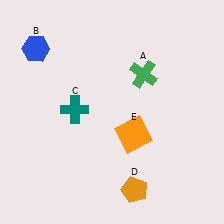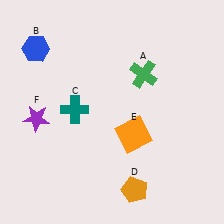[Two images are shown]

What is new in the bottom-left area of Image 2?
A purple star (F) was added in the bottom-left area of Image 2.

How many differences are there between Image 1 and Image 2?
There is 1 difference between the two images.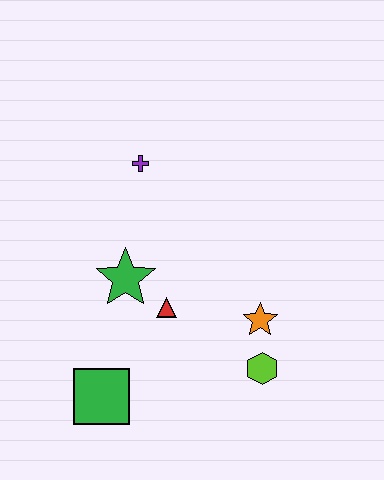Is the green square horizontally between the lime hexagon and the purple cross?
No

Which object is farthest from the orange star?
The purple cross is farthest from the orange star.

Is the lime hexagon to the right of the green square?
Yes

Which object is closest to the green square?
The red triangle is closest to the green square.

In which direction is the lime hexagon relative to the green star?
The lime hexagon is to the right of the green star.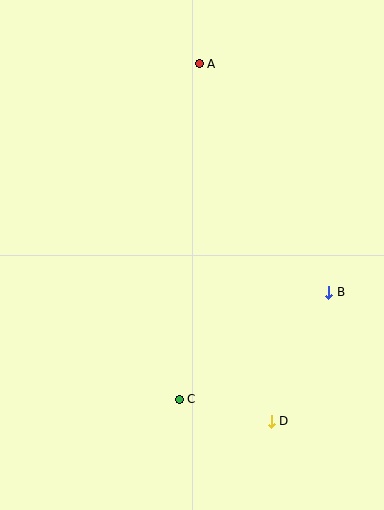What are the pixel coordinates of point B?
Point B is at (329, 292).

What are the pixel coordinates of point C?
Point C is at (179, 399).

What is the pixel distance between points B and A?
The distance between B and A is 263 pixels.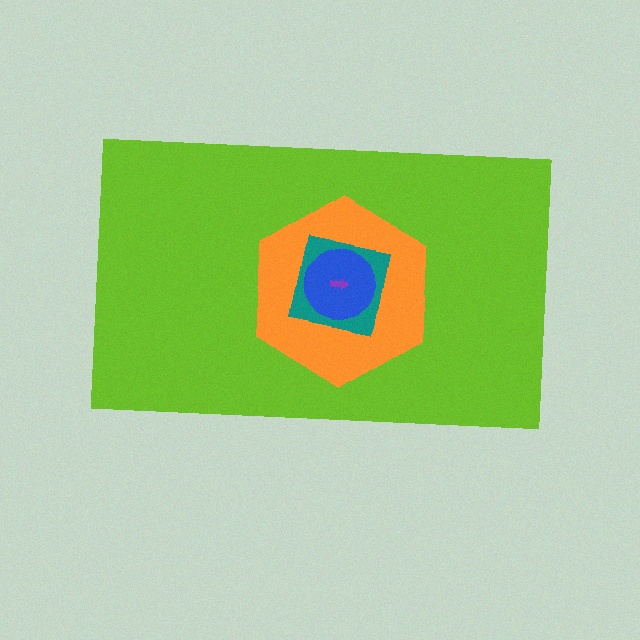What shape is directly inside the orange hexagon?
The teal square.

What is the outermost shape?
The lime rectangle.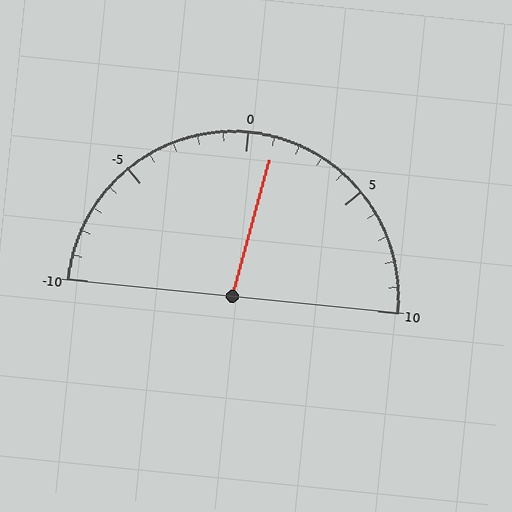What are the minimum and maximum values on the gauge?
The gauge ranges from -10 to 10.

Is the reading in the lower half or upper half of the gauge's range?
The reading is in the upper half of the range (-10 to 10).